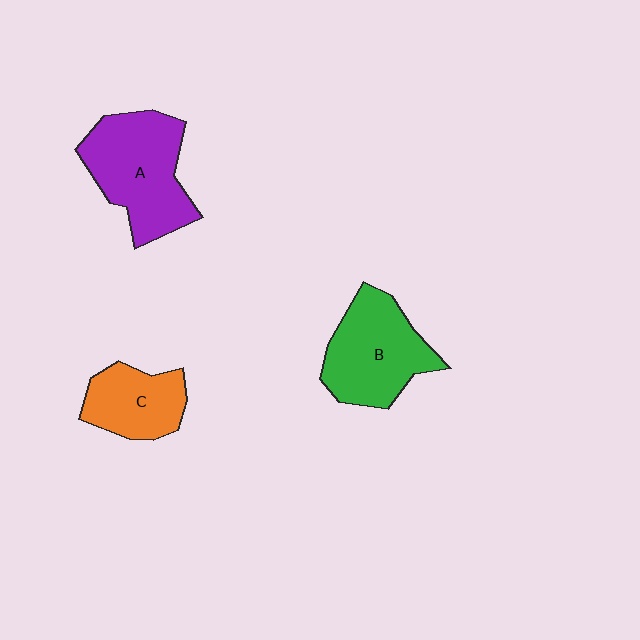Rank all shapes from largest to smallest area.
From largest to smallest: A (purple), B (green), C (orange).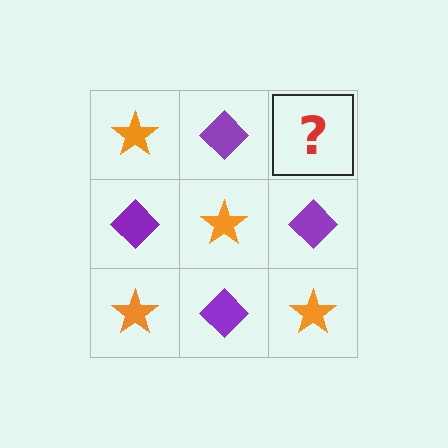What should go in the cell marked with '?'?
The missing cell should contain an orange star.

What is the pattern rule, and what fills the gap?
The rule is that it alternates orange star and purple diamond in a checkerboard pattern. The gap should be filled with an orange star.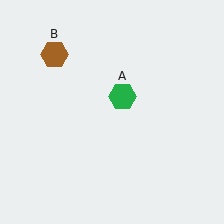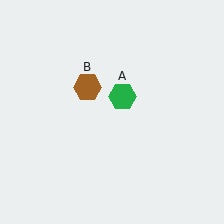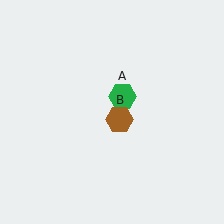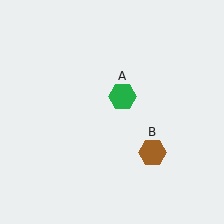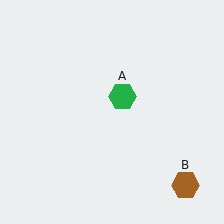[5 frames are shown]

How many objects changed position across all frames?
1 object changed position: brown hexagon (object B).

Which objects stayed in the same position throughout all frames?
Green hexagon (object A) remained stationary.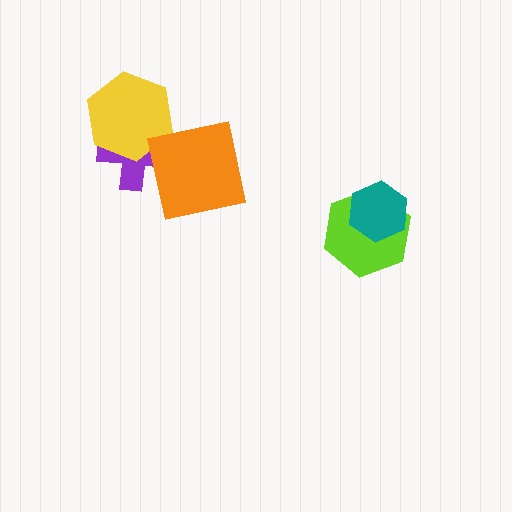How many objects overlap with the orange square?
1 object overlaps with the orange square.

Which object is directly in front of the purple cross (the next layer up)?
The yellow hexagon is directly in front of the purple cross.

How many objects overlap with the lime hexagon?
1 object overlaps with the lime hexagon.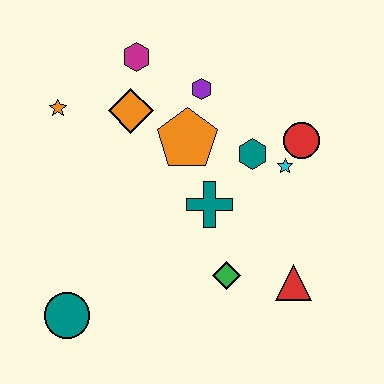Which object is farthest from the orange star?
The red triangle is farthest from the orange star.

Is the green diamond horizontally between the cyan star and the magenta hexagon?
Yes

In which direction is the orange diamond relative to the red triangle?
The orange diamond is above the red triangle.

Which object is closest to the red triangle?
The green diamond is closest to the red triangle.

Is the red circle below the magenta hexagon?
Yes